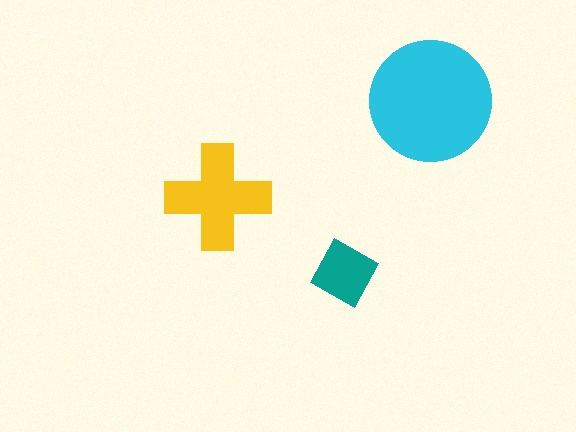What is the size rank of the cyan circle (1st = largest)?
1st.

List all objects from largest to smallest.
The cyan circle, the yellow cross, the teal diamond.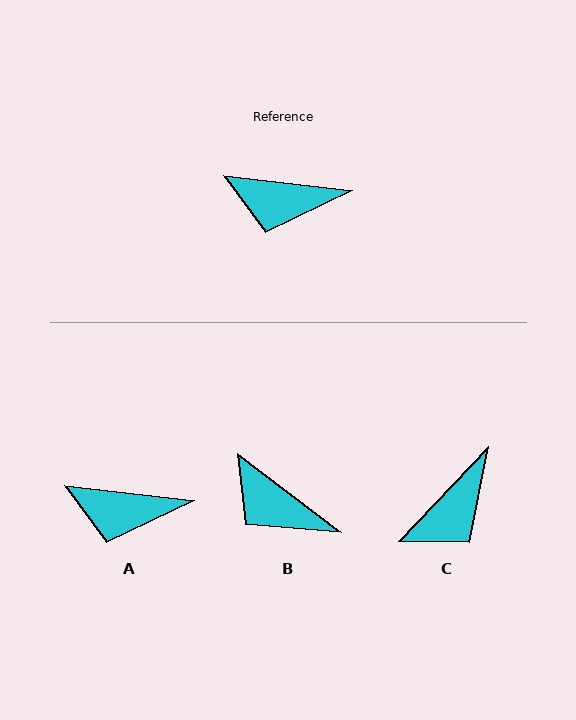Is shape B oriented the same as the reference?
No, it is off by about 30 degrees.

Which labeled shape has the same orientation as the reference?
A.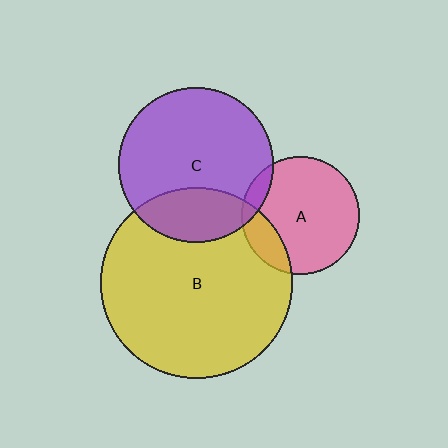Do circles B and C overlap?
Yes.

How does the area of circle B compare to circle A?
Approximately 2.6 times.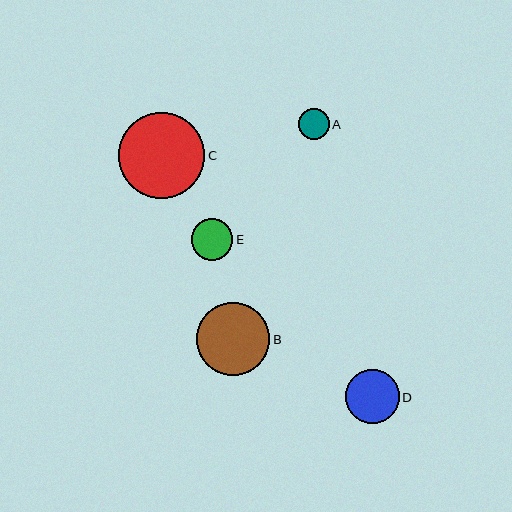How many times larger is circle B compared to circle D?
Circle B is approximately 1.4 times the size of circle D.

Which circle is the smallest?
Circle A is the smallest with a size of approximately 31 pixels.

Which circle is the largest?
Circle C is the largest with a size of approximately 87 pixels.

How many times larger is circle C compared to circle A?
Circle C is approximately 2.8 times the size of circle A.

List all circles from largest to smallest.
From largest to smallest: C, B, D, E, A.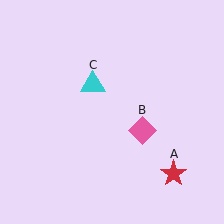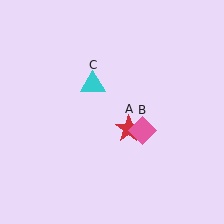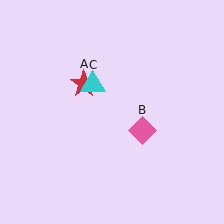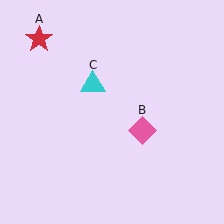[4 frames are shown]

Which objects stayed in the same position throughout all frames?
Pink diamond (object B) and cyan triangle (object C) remained stationary.